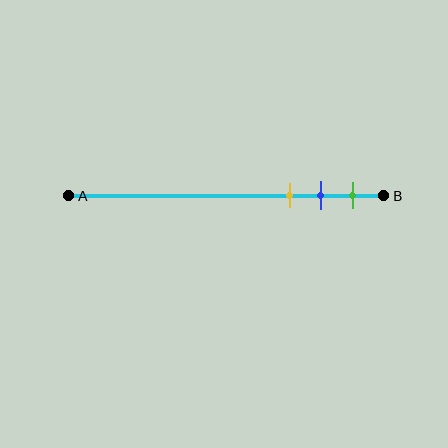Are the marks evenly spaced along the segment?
Yes, the marks are approximately evenly spaced.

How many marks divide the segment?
There are 3 marks dividing the segment.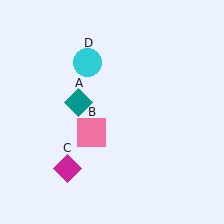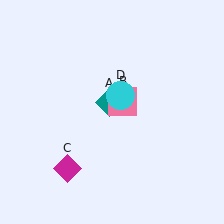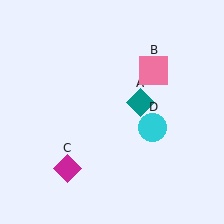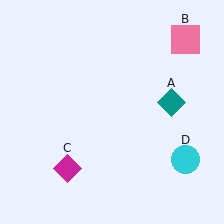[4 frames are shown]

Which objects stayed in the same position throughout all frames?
Magenta diamond (object C) remained stationary.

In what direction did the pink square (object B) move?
The pink square (object B) moved up and to the right.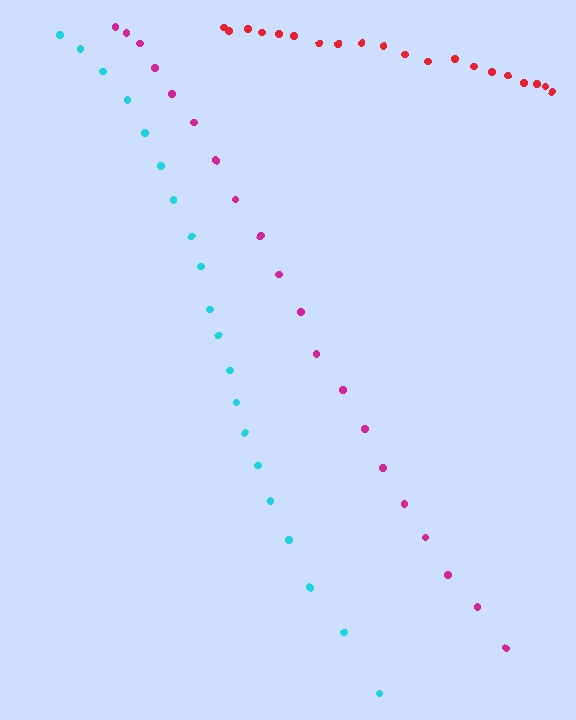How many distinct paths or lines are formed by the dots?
There are 3 distinct paths.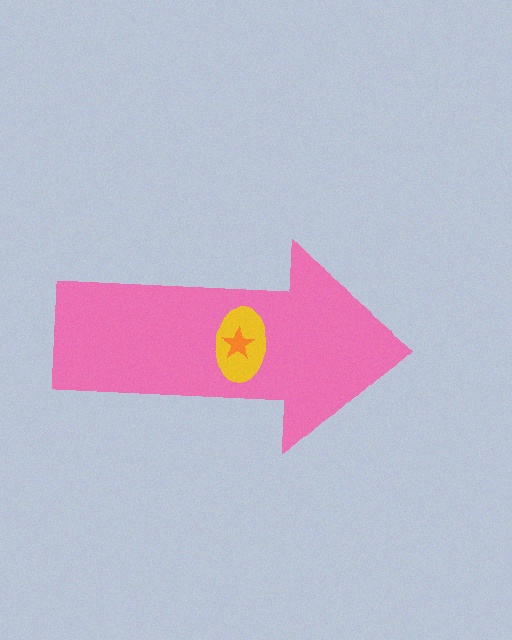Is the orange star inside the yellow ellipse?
Yes.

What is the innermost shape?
The orange star.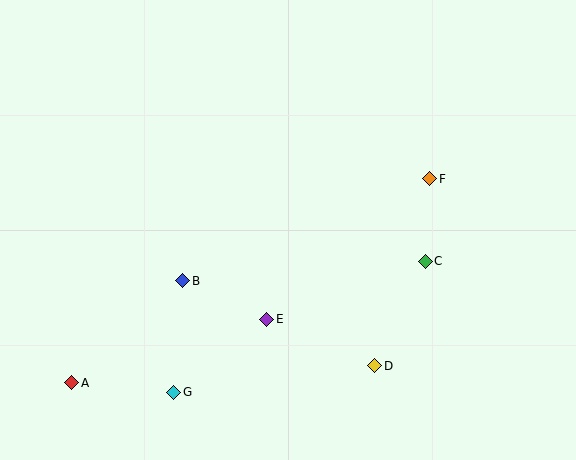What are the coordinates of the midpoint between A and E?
The midpoint between A and E is at (169, 351).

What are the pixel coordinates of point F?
Point F is at (430, 179).